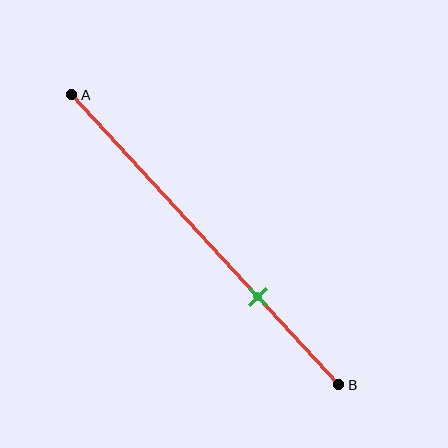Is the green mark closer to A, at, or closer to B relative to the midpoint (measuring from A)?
The green mark is closer to point B than the midpoint of segment AB.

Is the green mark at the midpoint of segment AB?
No, the mark is at about 70% from A, not at the 50% midpoint.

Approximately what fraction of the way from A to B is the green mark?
The green mark is approximately 70% of the way from A to B.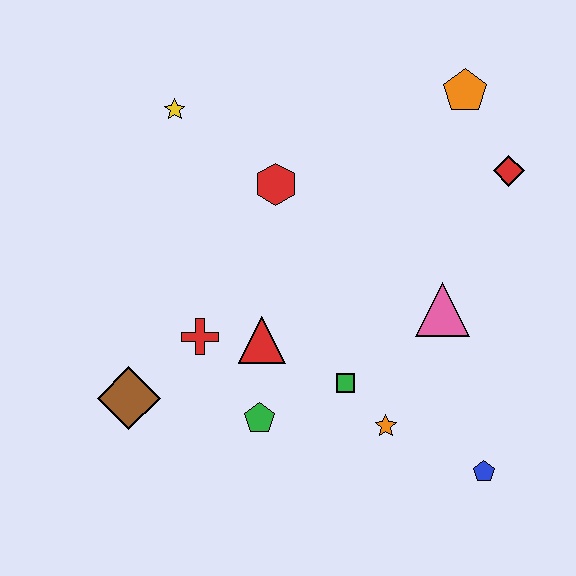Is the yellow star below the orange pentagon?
Yes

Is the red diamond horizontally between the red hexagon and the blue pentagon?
No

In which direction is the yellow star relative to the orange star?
The yellow star is above the orange star.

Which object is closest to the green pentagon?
The red triangle is closest to the green pentagon.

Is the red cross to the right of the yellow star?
Yes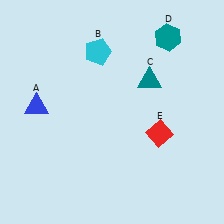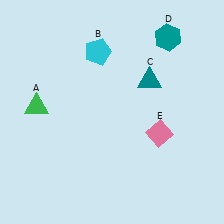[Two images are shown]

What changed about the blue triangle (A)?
In Image 1, A is blue. In Image 2, it changed to green.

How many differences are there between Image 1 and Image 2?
There are 2 differences between the two images.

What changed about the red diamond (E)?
In Image 1, E is red. In Image 2, it changed to pink.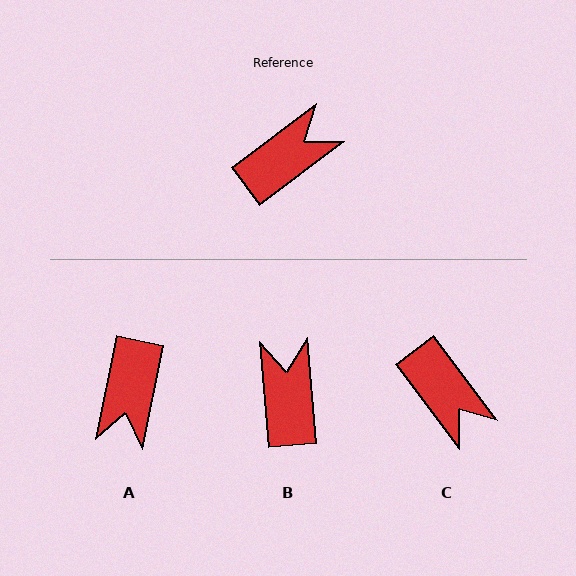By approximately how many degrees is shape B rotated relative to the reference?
Approximately 58 degrees counter-clockwise.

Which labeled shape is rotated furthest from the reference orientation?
A, about 138 degrees away.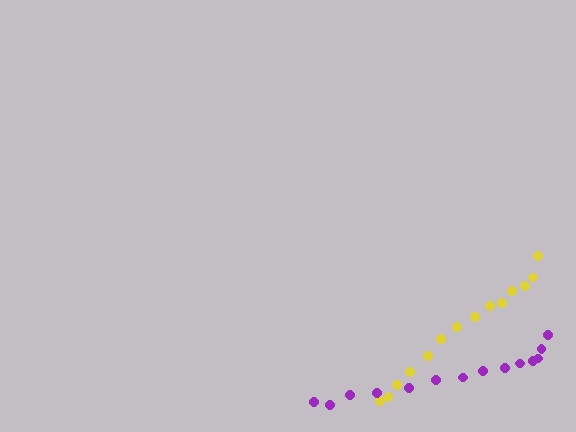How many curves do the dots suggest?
There are 2 distinct paths.